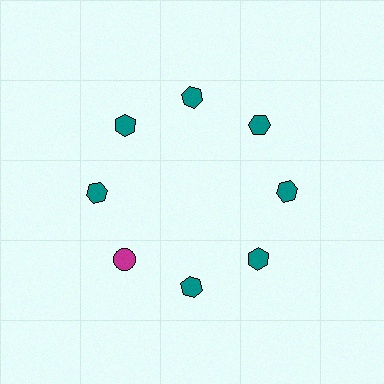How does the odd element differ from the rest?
It differs in both color (magenta instead of teal) and shape (circle instead of hexagon).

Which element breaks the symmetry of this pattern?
The magenta circle at roughly the 8 o'clock position breaks the symmetry. All other shapes are teal hexagons.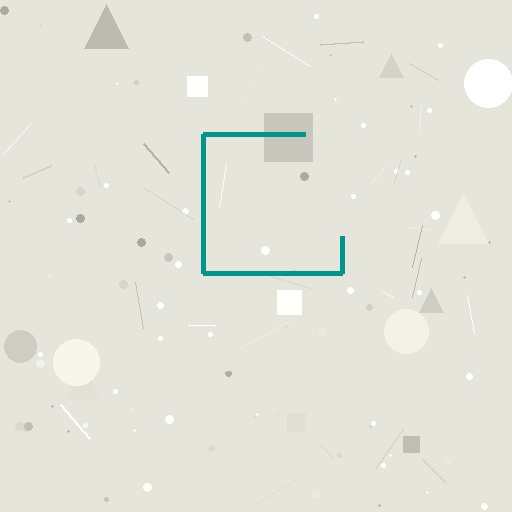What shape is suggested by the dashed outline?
The dashed outline suggests a square.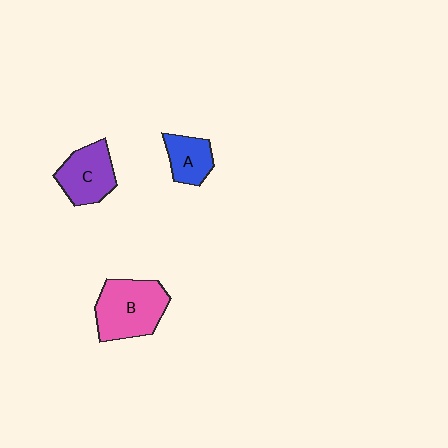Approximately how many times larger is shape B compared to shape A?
Approximately 1.9 times.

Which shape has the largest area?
Shape B (pink).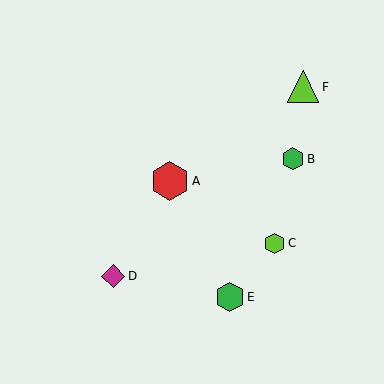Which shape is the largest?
The red hexagon (labeled A) is the largest.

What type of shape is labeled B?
Shape B is a green hexagon.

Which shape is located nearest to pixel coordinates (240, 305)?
The green hexagon (labeled E) at (230, 297) is nearest to that location.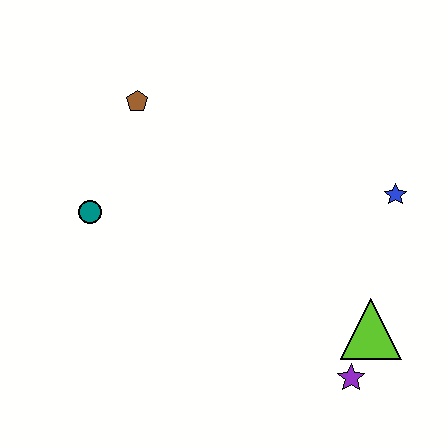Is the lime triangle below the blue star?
Yes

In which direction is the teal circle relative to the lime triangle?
The teal circle is to the left of the lime triangle.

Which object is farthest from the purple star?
The brown pentagon is farthest from the purple star.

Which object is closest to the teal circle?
The brown pentagon is closest to the teal circle.